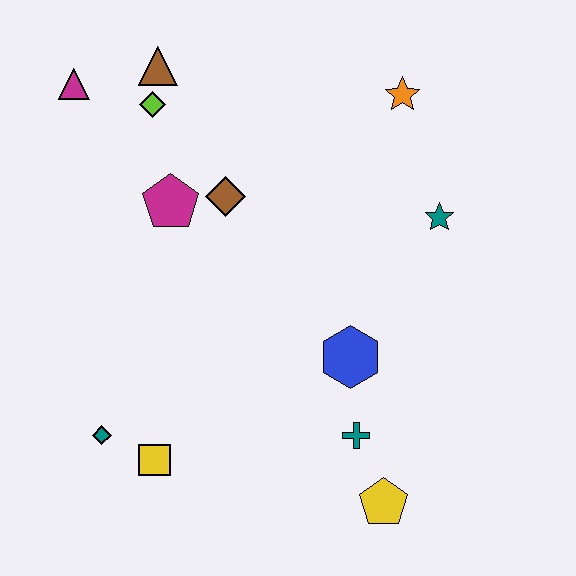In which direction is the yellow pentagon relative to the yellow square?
The yellow pentagon is to the right of the yellow square.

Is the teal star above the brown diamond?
No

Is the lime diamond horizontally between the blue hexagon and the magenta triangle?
Yes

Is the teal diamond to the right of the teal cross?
No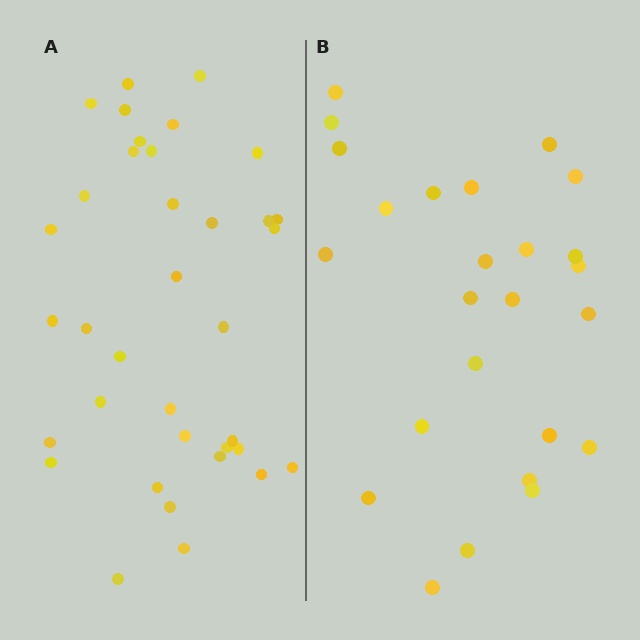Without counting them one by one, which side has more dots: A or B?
Region A (the left region) has more dots.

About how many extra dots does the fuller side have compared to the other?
Region A has roughly 12 or so more dots than region B.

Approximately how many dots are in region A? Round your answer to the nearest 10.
About 40 dots. (The exact count is 36, which rounds to 40.)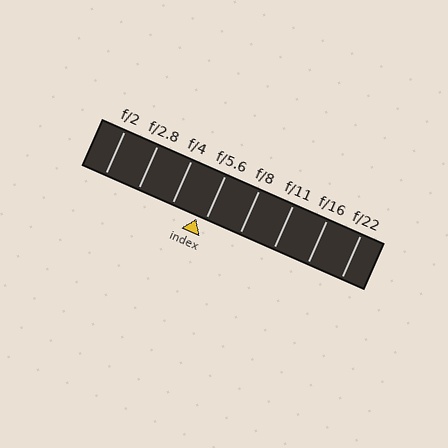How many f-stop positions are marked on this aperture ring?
There are 8 f-stop positions marked.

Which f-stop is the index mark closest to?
The index mark is closest to f/5.6.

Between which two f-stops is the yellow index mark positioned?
The index mark is between f/4 and f/5.6.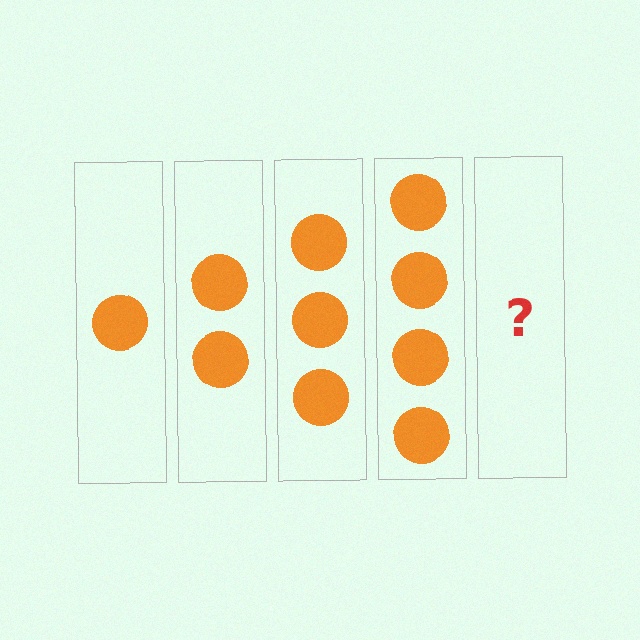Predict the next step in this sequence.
The next step is 5 circles.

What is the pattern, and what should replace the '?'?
The pattern is that each step adds one more circle. The '?' should be 5 circles.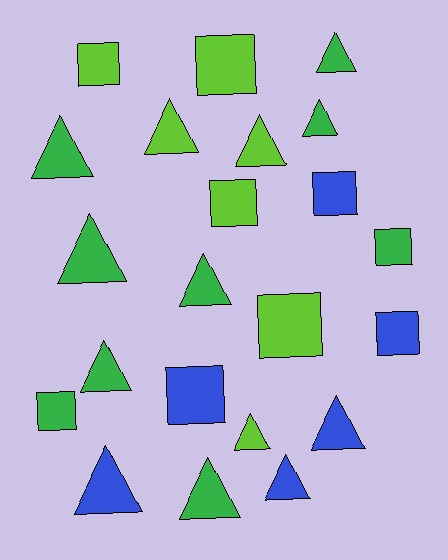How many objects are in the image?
There are 22 objects.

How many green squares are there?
There are 2 green squares.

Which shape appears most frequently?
Triangle, with 13 objects.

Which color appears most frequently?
Green, with 9 objects.